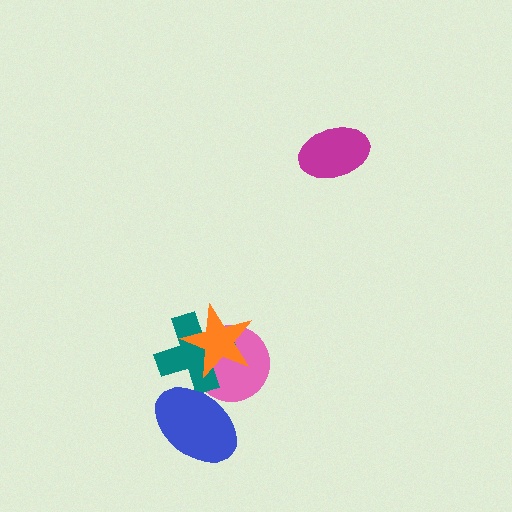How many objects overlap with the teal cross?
3 objects overlap with the teal cross.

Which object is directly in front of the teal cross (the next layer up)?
The blue ellipse is directly in front of the teal cross.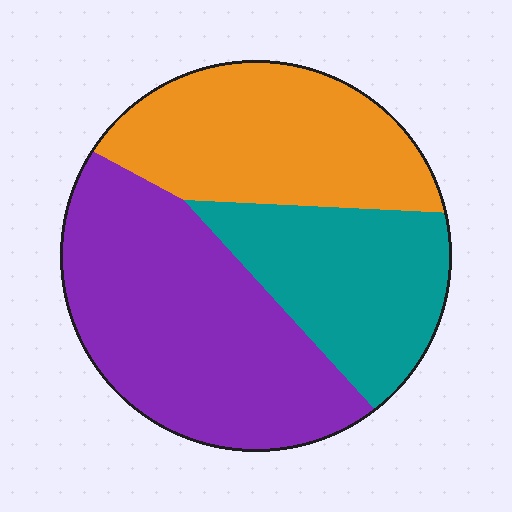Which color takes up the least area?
Teal, at roughly 25%.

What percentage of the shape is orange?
Orange covers roughly 30% of the shape.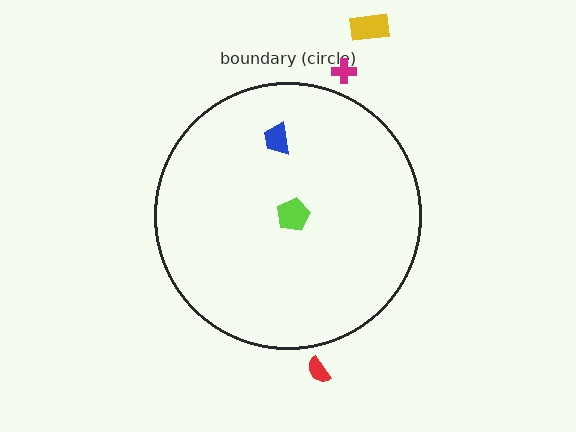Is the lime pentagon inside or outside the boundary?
Inside.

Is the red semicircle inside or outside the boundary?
Outside.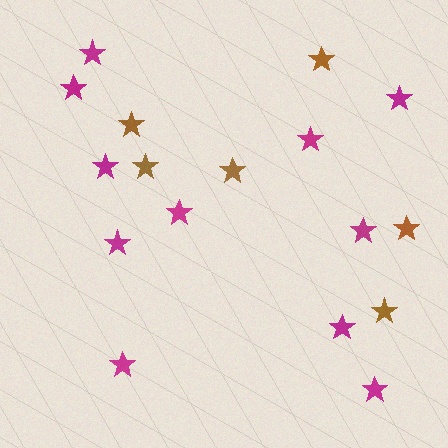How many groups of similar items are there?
There are 2 groups: one group of brown stars (6) and one group of magenta stars (11).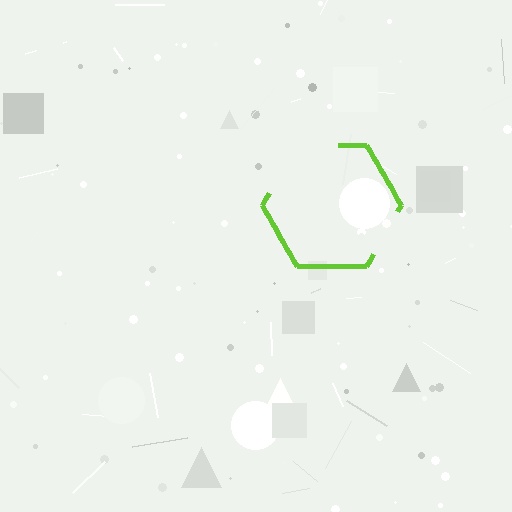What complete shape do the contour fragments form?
The contour fragments form a hexagon.